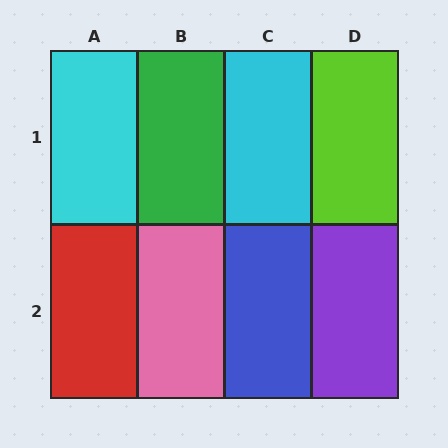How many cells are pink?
1 cell is pink.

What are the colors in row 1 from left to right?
Cyan, green, cyan, lime.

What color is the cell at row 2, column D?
Purple.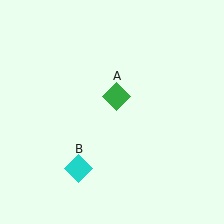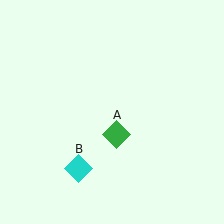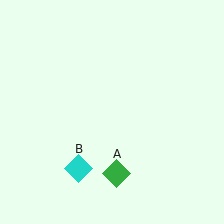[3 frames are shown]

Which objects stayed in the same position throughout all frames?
Cyan diamond (object B) remained stationary.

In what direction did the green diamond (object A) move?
The green diamond (object A) moved down.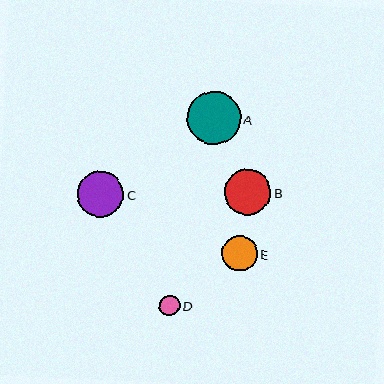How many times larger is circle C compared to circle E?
Circle C is approximately 1.3 times the size of circle E.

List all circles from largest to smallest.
From largest to smallest: A, C, B, E, D.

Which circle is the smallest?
Circle D is the smallest with a size of approximately 20 pixels.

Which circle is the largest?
Circle A is the largest with a size of approximately 53 pixels.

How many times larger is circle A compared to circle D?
Circle A is approximately 2.6 times the size of circle D.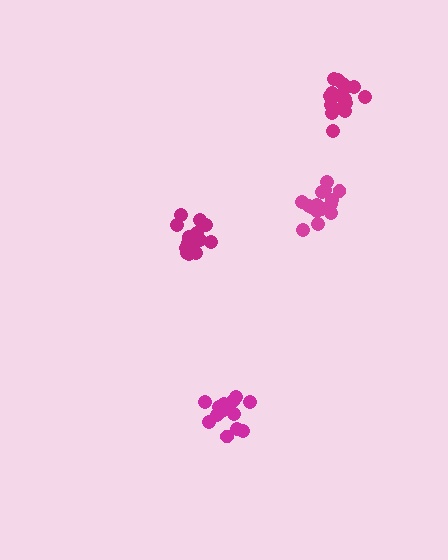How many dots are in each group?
Group 1: 16 dots, Group 2: 16 dots, Group 3: 15 dots, Group 4: 15 dots (62 total).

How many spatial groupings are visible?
There are 4 spatial groupings.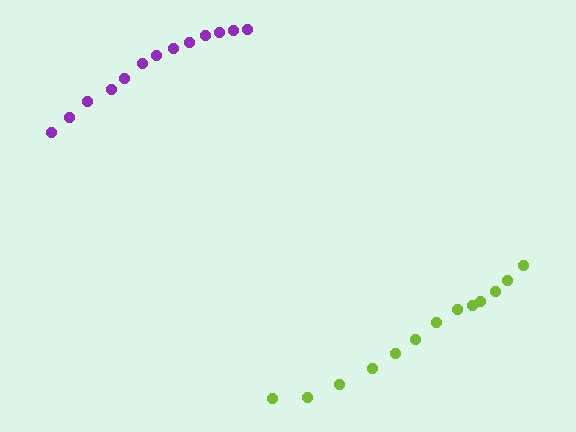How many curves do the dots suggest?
There are 2 distinct paths.